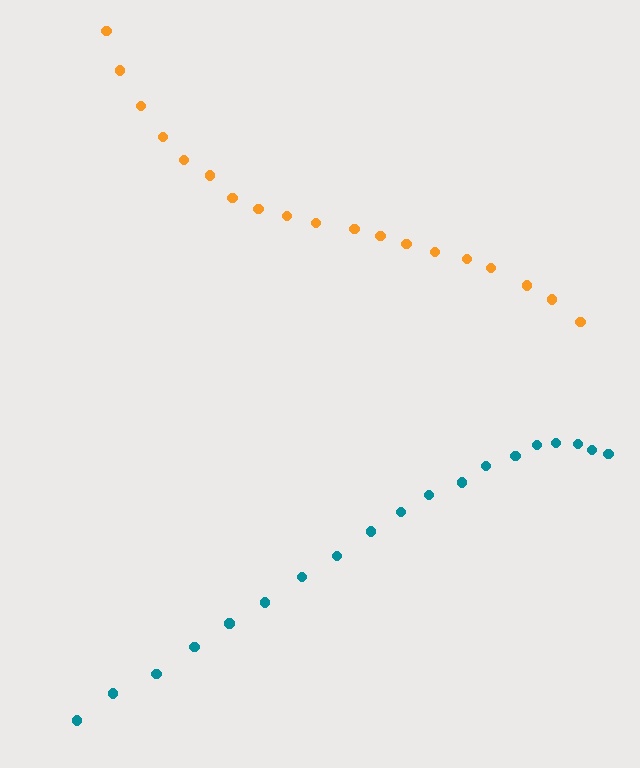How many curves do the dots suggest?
There are 2 distinct paths.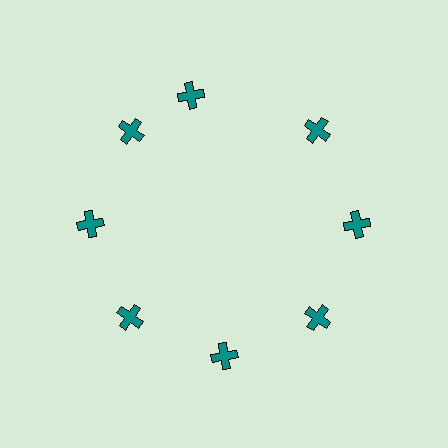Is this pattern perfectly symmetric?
No. The 8 teal crosses are arranged in a ring, but one element near the 12 o'clock position is rotated out of alignment along the ring, breaking the 8-fold rotational symmetry.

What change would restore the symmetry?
The symmetry would be restored by rotating it back into even spacing with its neighbors so that all 8 crosses sit at equal angles and equal distance from the center.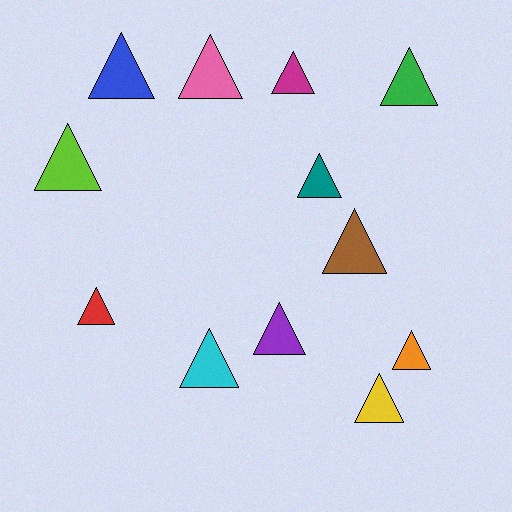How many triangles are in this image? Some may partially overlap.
There are 12 triangles.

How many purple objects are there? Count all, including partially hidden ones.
There is 1 purple object.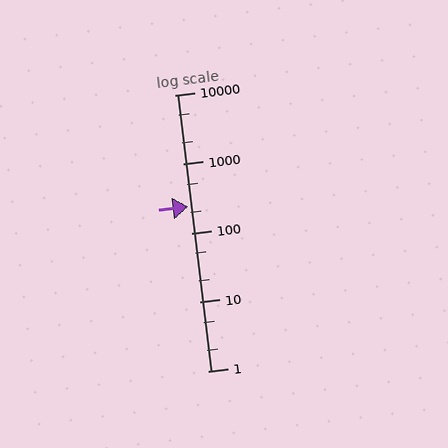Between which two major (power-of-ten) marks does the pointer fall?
The pointer is between 100 and 1000.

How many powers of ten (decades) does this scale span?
The scale spans 4 decades, from 1 to 10000.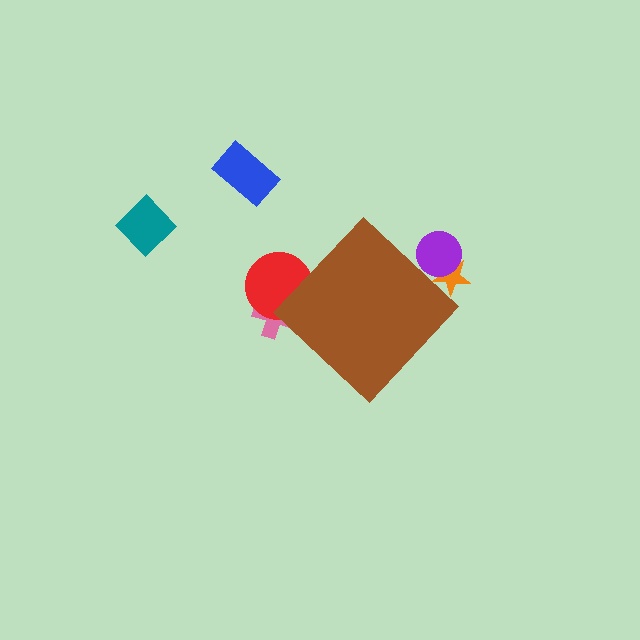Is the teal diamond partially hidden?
No, the teal diamond is fully visible.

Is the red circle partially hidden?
Yes, the red circle is partially hidden behind the brown diamond.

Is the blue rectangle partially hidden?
No, the blue rectangle is fully visible.